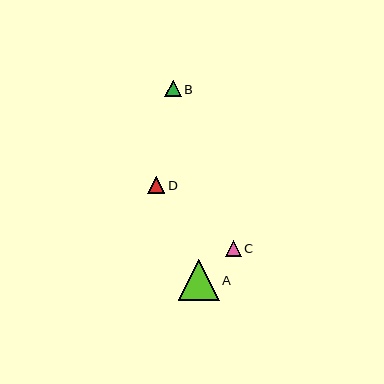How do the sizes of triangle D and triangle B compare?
Triangle D and triangle B are approximately the same size.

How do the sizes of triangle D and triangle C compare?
Triangle D and triangle C are approximately the same size.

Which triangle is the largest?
Triangle A is the largest with a size of approximately 40 pixels.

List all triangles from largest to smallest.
From largest to smallest: A, D, B, C.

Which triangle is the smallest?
Triangle C is the smallest with a size of approximately 16 pixels.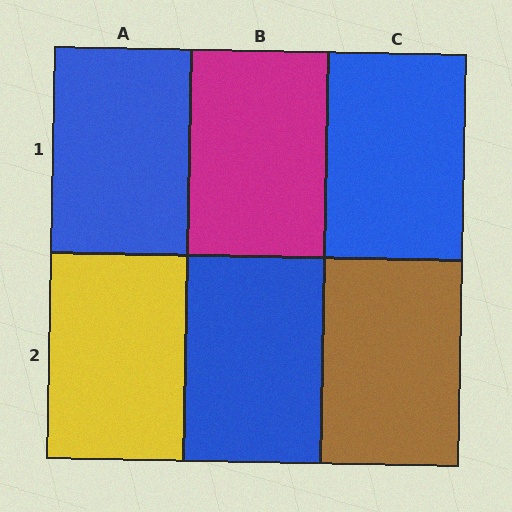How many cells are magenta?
1 cell is magenta.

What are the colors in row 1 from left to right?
Blue, magenta, blue.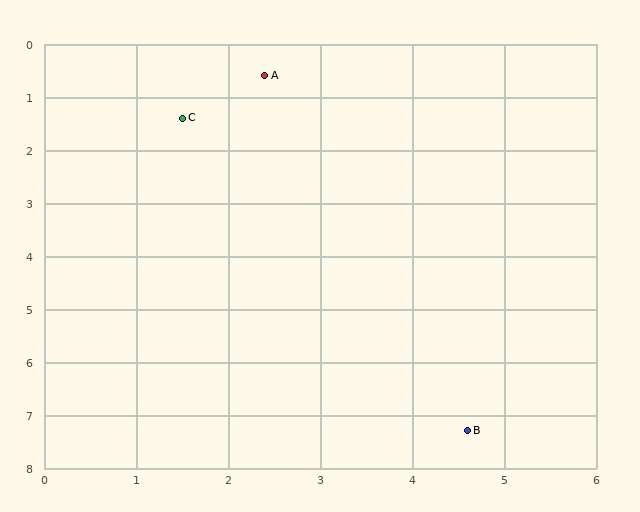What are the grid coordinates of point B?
Point B is at approximately (4.6, 7.3).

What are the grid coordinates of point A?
Point A is at approximately (2.4, 0.6).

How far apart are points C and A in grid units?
Points C and A are about 1.2 grid units apart.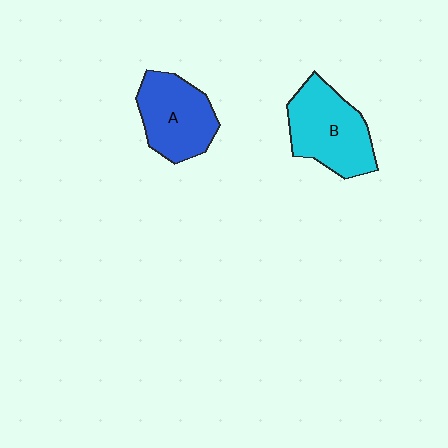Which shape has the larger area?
Shape B (cyan).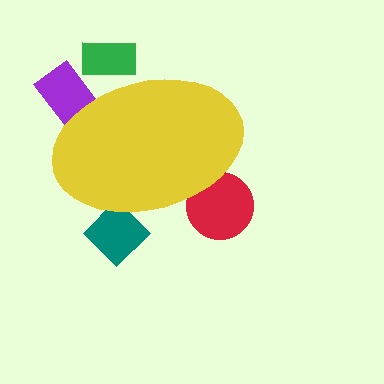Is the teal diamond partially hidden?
Yes, the teal diamond is partially hidden behind the yellow ellipse.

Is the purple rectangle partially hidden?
Yes, the purple rectangle is partially hidden behind the yellow ellipse.